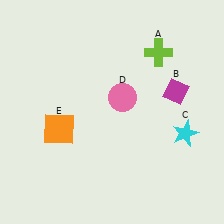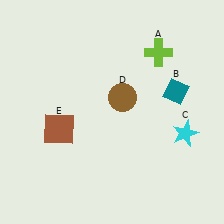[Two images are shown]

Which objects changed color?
B changed from magenta to teal. D changed from pink to brown. E changed from orange to brown.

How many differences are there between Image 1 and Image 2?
There are 3 differences between the two images.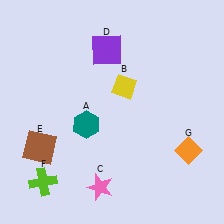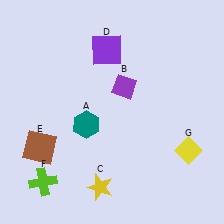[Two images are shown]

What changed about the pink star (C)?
In Image 1, C is pink. In Image 2, it changed to yellow.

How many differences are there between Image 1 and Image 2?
There are 3 differences between the two images.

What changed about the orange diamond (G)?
In Image 1, G is orange. In Image 2, it changed to yellow.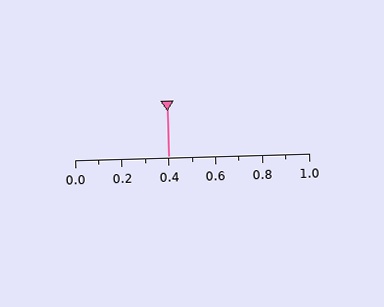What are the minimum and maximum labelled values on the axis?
The axis runs from 0.0 to 1.0.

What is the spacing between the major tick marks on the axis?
The major ticks are spaced 0.2 apart.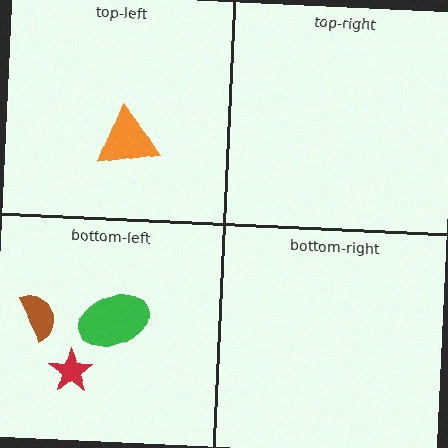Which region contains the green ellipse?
The bottom-left region.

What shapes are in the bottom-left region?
The red star, the brown semicircle, the green ellipse.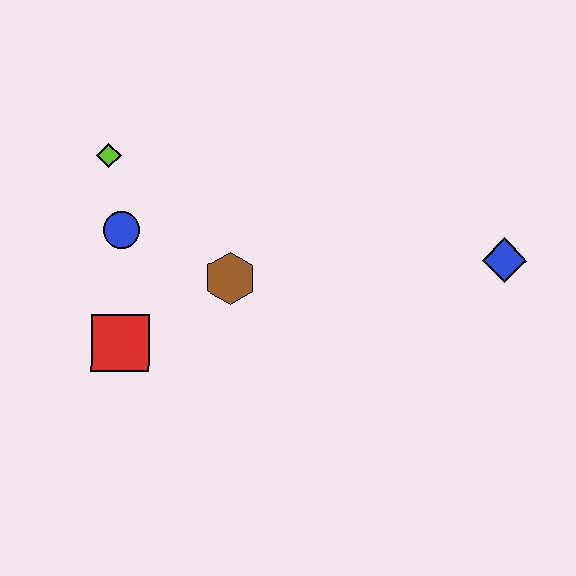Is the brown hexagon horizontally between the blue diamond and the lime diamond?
Yes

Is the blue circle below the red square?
No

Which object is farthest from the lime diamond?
The blue diamond is farthest from the lime diamond.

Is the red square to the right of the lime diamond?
Yes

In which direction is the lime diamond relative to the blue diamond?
The lime diamond is to the left of the blue diamond.